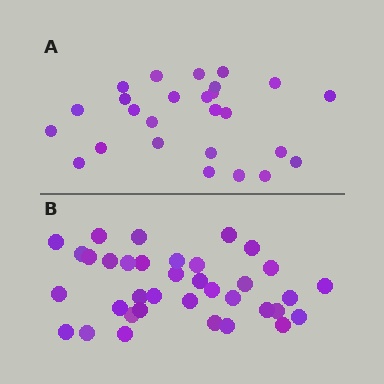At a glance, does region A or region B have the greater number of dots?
Region B (the bottom region) has more dots.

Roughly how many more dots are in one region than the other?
Region B has roughly 10 or so more dots than region A.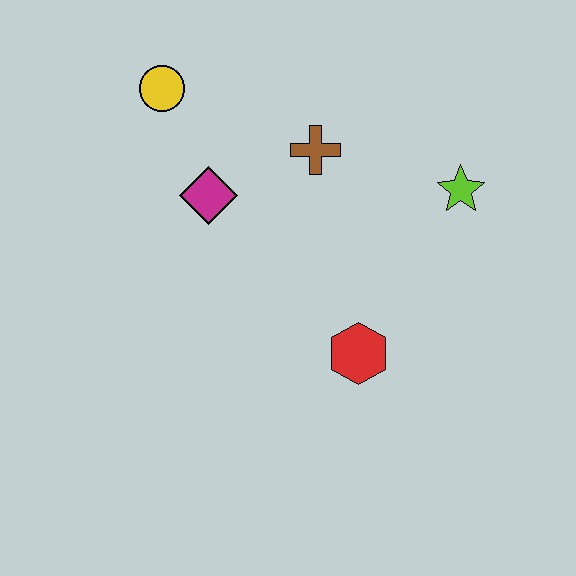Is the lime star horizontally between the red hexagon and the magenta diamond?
No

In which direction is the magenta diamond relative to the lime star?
The magenta diamond is to the left of the lime star.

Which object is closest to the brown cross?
The magenta diamond is closest to the brown cross.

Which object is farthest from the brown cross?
The red hexagon is farthest from the brown cross.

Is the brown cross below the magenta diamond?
No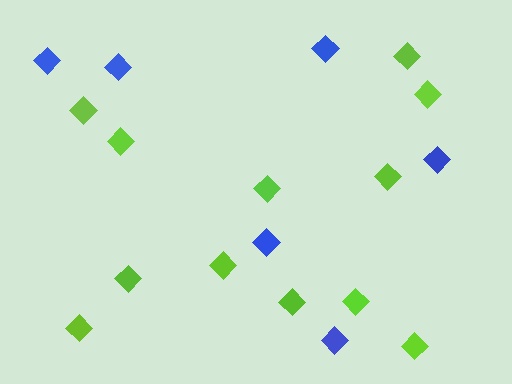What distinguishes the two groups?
There are 2 groups: one group of lime diamonds (12) and one group of blue diamonds (6).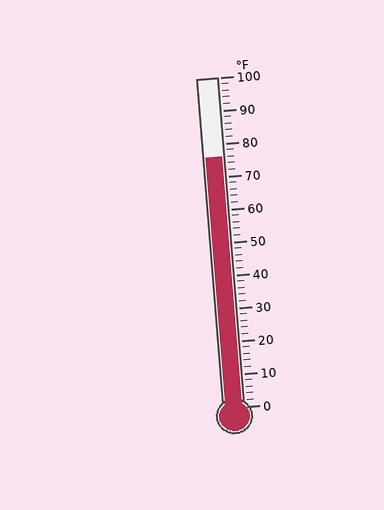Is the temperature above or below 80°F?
The temperature is below 80°F.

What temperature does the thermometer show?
The thermometer shows approximately 76°F.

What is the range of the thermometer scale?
The thermometer scale ranges from 0°F to 100°F.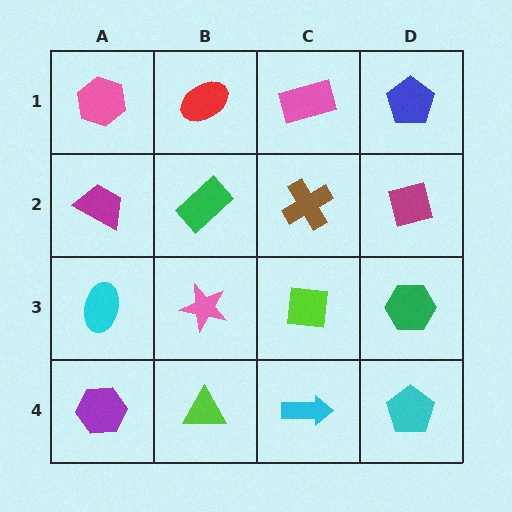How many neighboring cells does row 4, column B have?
3.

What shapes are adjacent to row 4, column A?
A cyan ellipse (row 3, column A), a lime triangle (row 4, column B).